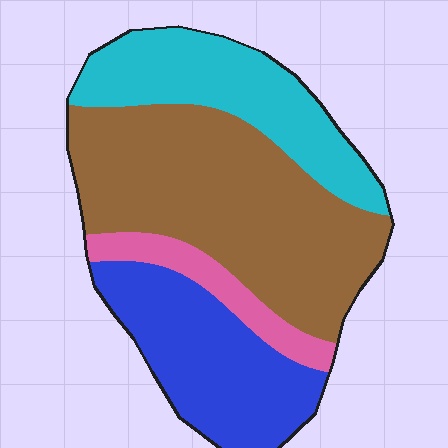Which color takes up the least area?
Pink, at roughly 10%.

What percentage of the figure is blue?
Blue takes up between a sixth and a third of the figure.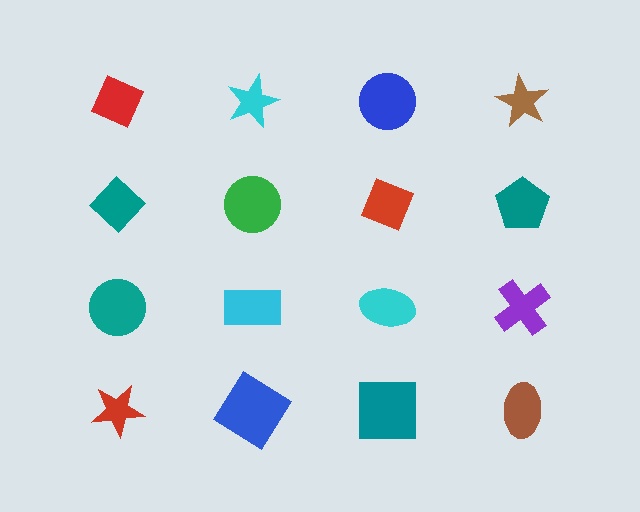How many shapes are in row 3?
4 shapes.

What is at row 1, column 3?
A blue circle.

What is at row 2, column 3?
A red diamond.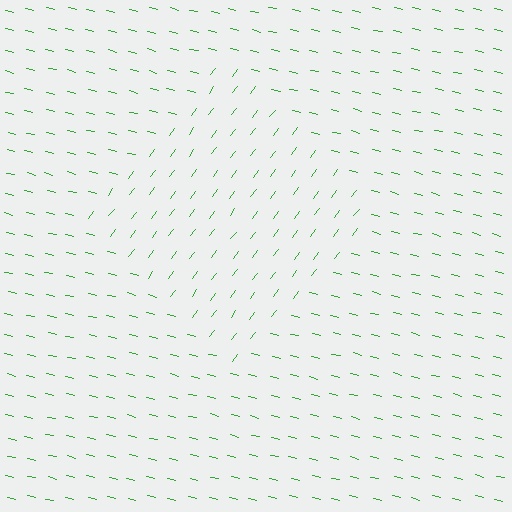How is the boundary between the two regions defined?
The boundary is defined purely by a change in line orientation (approximately 67 degrees difference). All lines are the same color and thickness.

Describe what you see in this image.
The image is filled with small green line segments. A diamond region in the image has lines oriented differently from the surrounding lines, creating a visible texture boundary.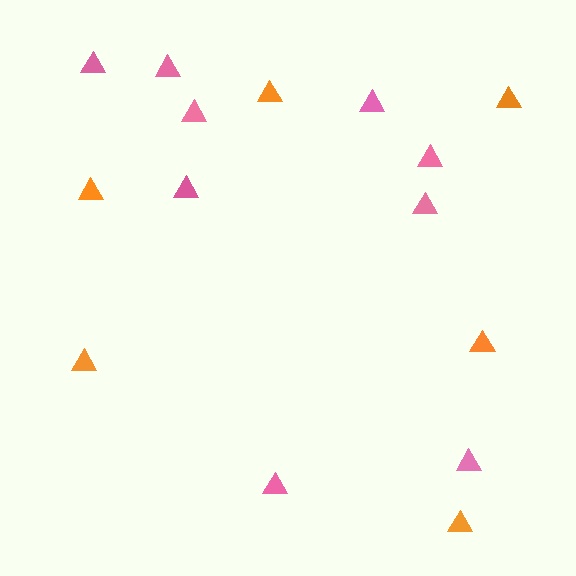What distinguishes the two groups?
There are 2 groups: one group of pink triangles (9) and one group of orange triangles (6).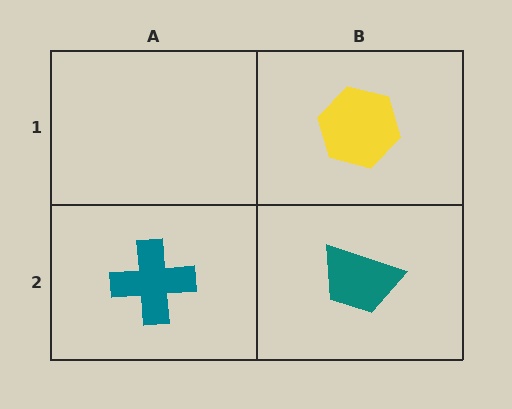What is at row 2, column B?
A teal trapezoid.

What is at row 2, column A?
A teal cross.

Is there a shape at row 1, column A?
No, that cell is empty.